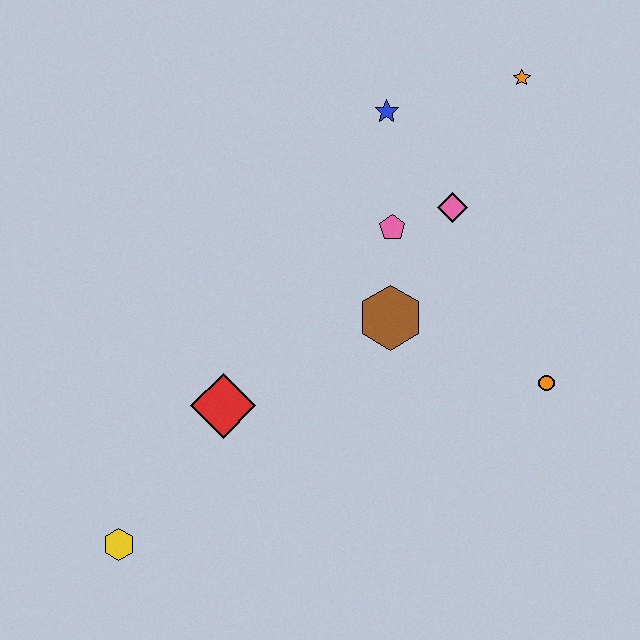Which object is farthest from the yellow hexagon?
The orange star is farthest from the yellow hexagon.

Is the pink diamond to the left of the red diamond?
No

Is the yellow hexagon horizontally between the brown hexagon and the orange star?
No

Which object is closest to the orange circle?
The brown hexagon is closest to the orange circle.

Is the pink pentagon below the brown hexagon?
No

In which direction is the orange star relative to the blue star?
The orange star is to the right of the blue star.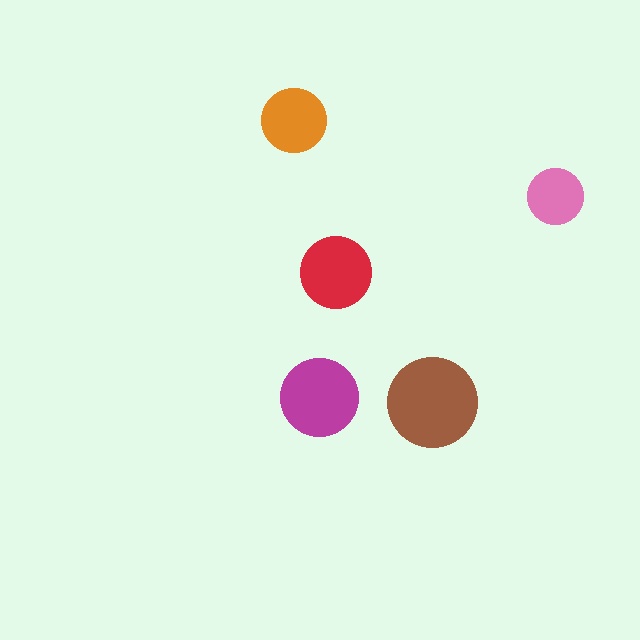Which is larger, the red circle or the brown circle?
The brown one.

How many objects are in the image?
There are 5 objects in the image.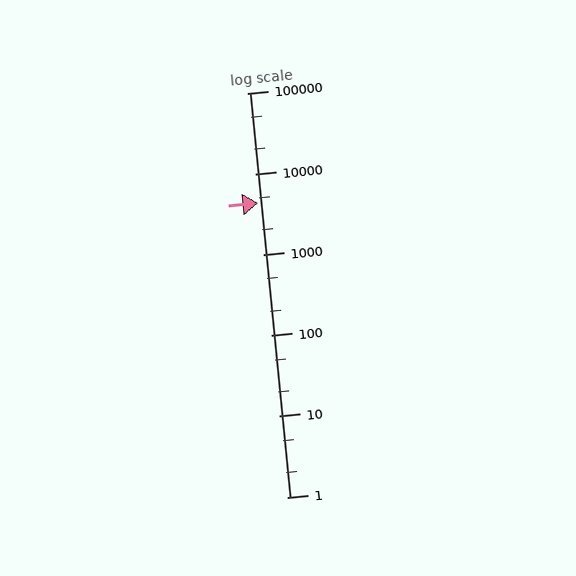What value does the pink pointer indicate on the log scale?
The pointer indicates approximately 4400.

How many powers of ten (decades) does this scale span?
The scale spans 5 decades, from 1 to 100000.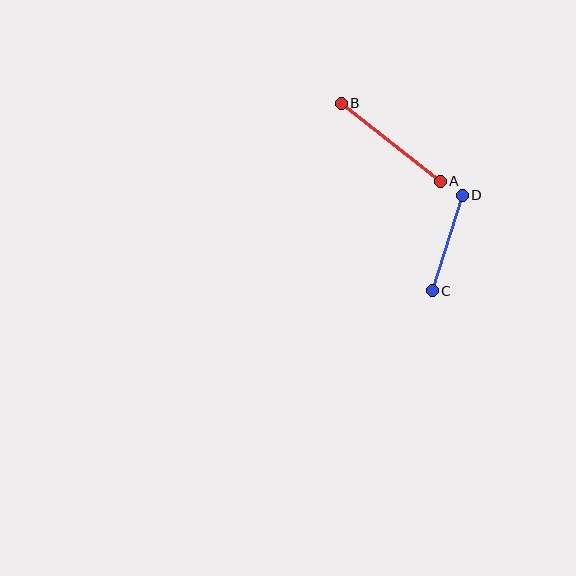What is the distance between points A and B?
The distance is approximately 126 pixels.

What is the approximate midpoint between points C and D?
The midpoint is at approximately (447, 243) pixels.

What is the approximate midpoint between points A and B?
The midpoint is at approximately (391, 142) pixels.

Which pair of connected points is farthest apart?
Points A and B are farthest apart.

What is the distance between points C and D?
The distance is approximately 100 pixels.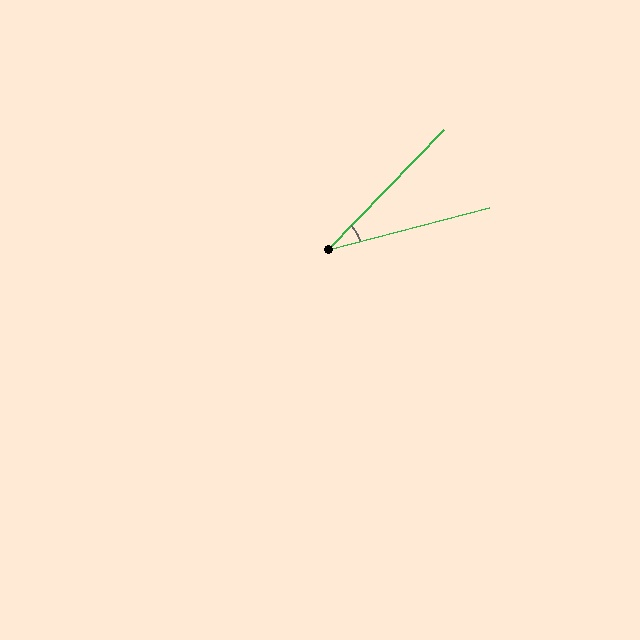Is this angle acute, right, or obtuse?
It is acute.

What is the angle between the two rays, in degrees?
Approximately 31 degrees.